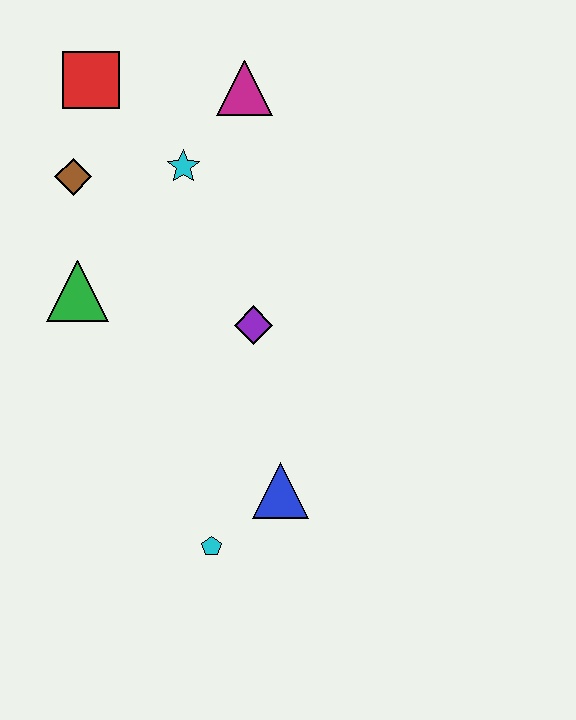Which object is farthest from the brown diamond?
The cyan pentagon is farthest from the brown diamond.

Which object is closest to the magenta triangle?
The cyan star is closest to the magenta triangle.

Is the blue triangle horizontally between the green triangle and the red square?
No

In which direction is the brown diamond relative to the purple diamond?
The brown diamond is to the left of the purple diamond.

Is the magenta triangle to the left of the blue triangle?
Yes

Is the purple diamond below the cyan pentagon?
No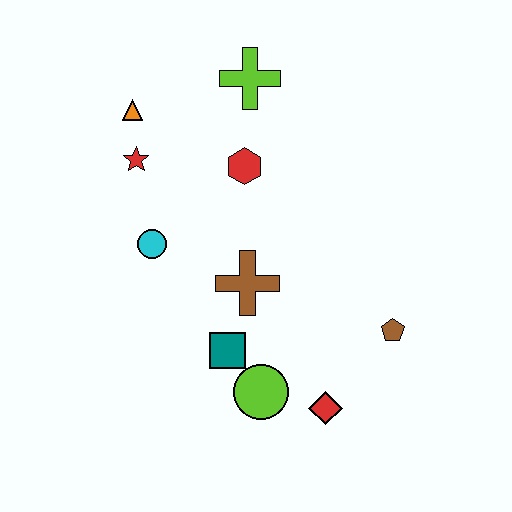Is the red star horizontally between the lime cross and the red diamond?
No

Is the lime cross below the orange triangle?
No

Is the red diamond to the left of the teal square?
No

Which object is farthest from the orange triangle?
The red diamond is farthest from the orange triangle.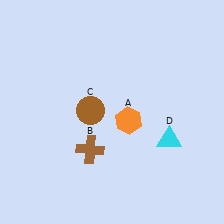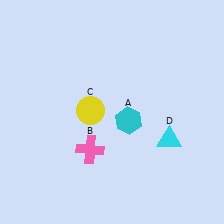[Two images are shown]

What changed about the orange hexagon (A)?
In Image 1, A is orange. In Image 2, it changed to cyan.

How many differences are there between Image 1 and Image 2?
There are 3 differences between the two images.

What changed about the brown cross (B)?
In Image 1, B is brown. In Image 2, it changed to pink.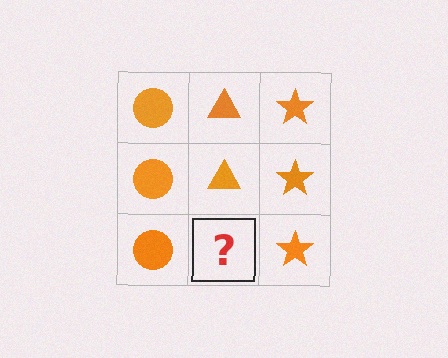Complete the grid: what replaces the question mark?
The question mark should be replaced with an orange triangle.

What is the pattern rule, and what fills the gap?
The rule is that each column has a consistent shape. The gap should be filled with an orange triangle.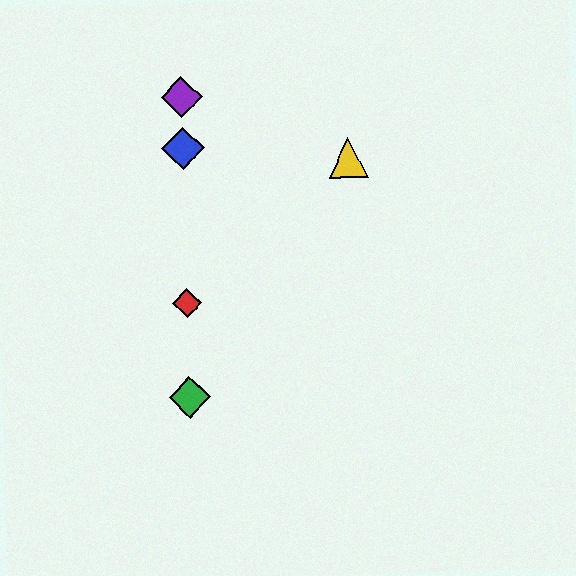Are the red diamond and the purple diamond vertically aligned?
Yes, both are at x≈187.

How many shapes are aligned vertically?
4 shapes (the red diamond, the blue diamond, the green diamond, the purple diamond) are aligned vertically.